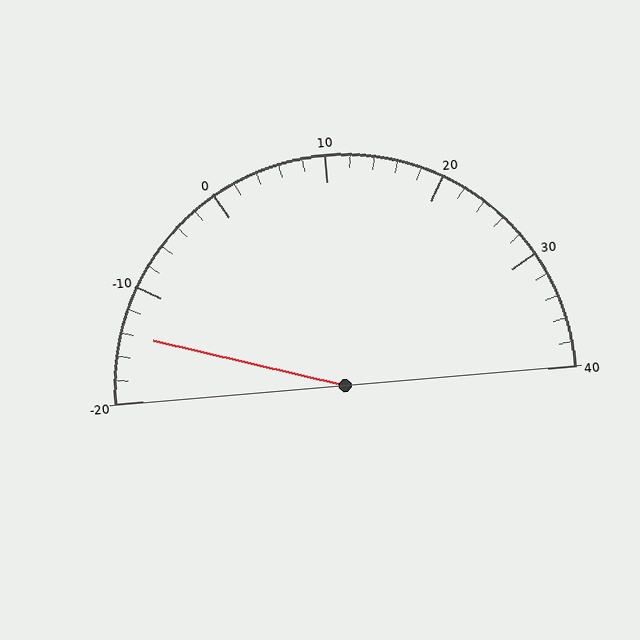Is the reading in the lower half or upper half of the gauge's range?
The reading is in the lower half of the range (-20 to 40).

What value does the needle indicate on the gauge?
The needle indicates approximately -14.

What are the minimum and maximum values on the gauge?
The gauge ranges from -20 to 40.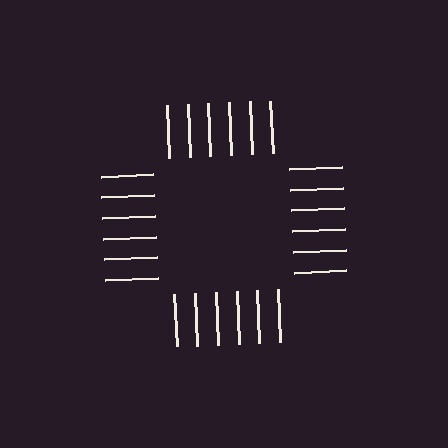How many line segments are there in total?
24 — 6 along each of the 4 edges.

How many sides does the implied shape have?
4 sides — the line-ends trace a square.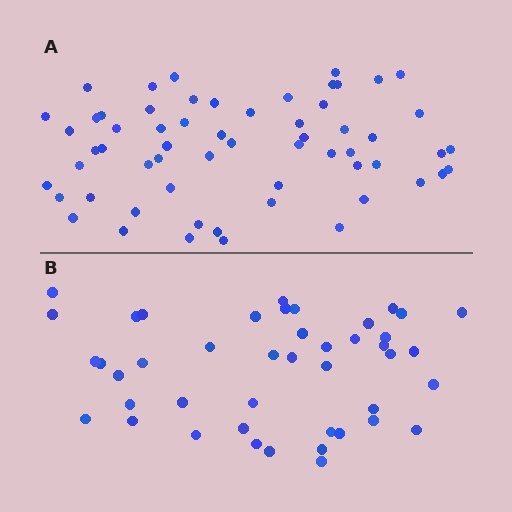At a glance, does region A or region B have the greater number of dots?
Region A (the top region) has more dots.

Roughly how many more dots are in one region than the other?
Region A has approximately 15 more dots than region B.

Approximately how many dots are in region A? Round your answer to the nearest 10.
About 60 dots.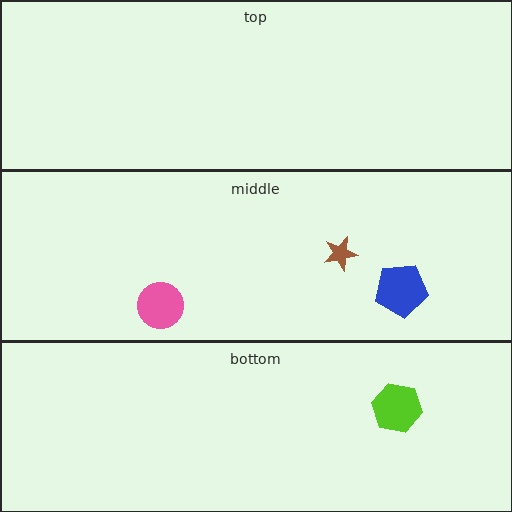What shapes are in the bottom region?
The lime hexagon.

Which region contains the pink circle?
The middle region.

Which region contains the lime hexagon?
The bottom region.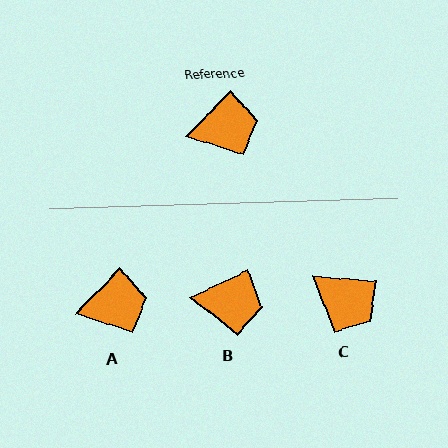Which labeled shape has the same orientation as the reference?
A.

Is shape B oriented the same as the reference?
No, it is off by about 21 degrees.